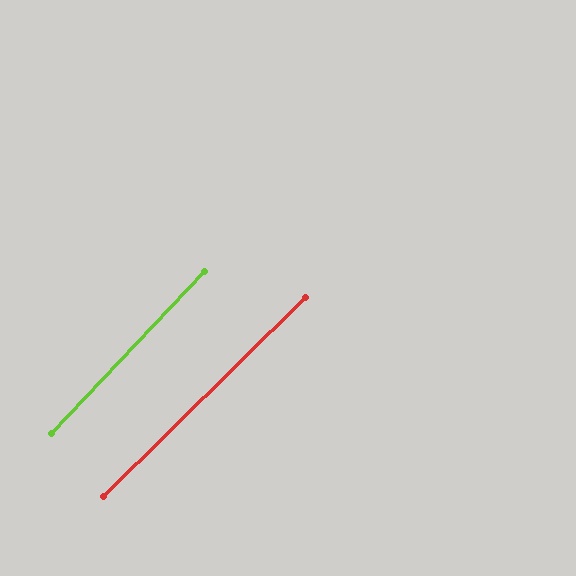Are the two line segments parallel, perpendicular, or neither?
Parallel — their directions differ by only 2.0°.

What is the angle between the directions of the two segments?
Approximately 2 degrees.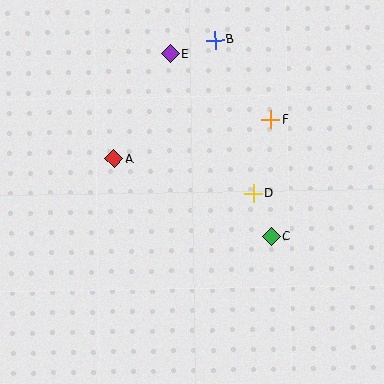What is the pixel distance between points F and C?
The distance between F and C is 117 pixels.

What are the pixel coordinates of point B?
Point B is at (215, 40).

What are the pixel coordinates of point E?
Point E is at (170, 54).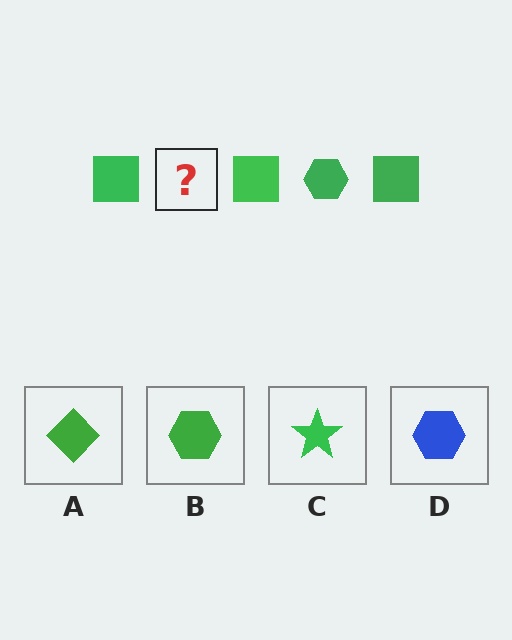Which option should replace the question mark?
Option B.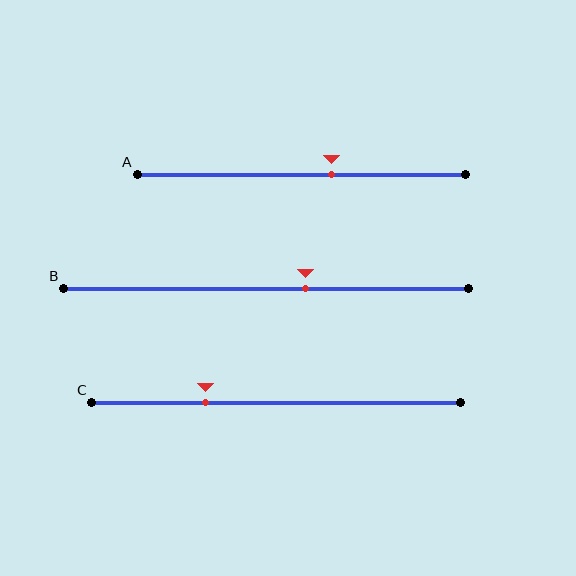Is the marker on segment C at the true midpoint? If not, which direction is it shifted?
No, the marker on segment C is shifted to the left by about 19% of the segment length.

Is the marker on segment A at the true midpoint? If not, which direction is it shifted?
No, the marker on segment A is shifted to the right by about 9% of the segment length.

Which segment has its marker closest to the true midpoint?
Segment A has its marker closest to the true midpoint.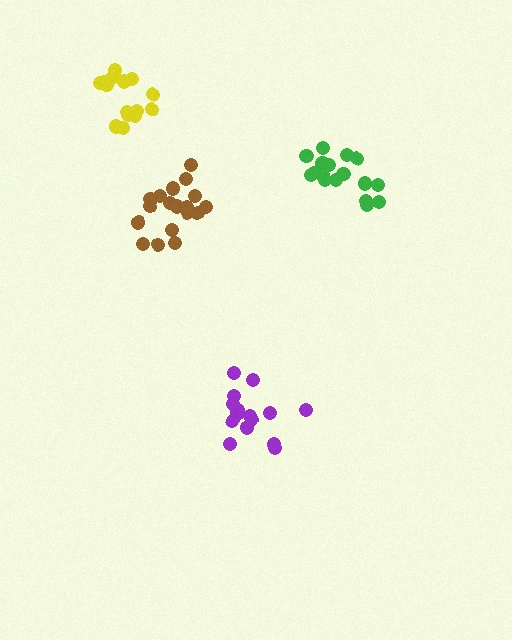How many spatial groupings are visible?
There are 4 spatial groupings.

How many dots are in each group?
Group 1: 18 dots, Group 2: 17 dots, Group 3: 16 dots, Group 4: 15 dots (66 total).